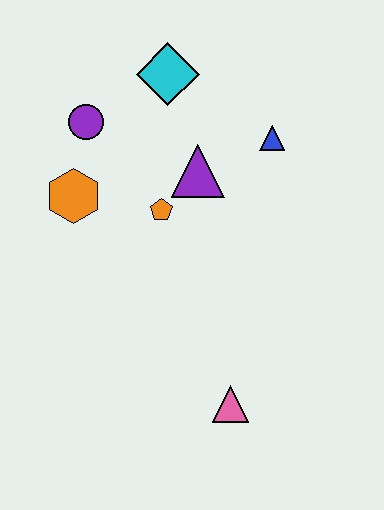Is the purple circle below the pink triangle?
No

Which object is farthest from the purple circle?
The pink triangle is farthest from the purple circle.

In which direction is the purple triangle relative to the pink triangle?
The purple triangle is above the pink triangle.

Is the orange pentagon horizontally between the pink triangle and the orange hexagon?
Yes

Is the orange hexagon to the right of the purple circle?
No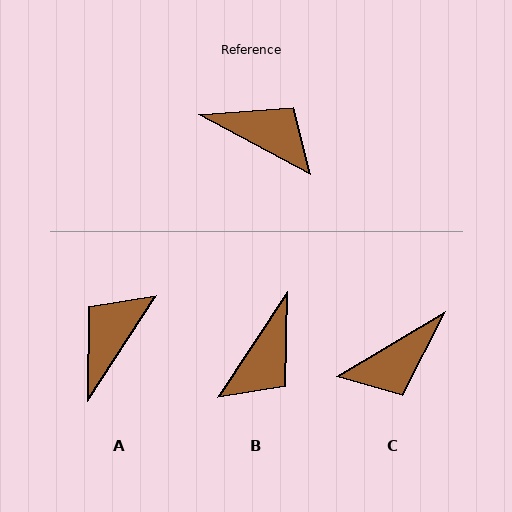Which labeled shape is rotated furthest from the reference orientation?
C, about 121 degrees away.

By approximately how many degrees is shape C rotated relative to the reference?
Approximately 121 degrees clockwise.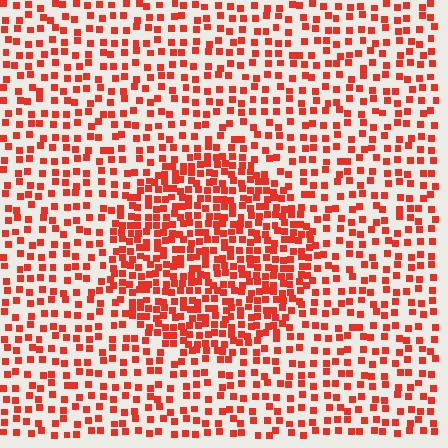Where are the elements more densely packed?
The elements are more densely packed inside the circle boundary.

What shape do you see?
I see a circle.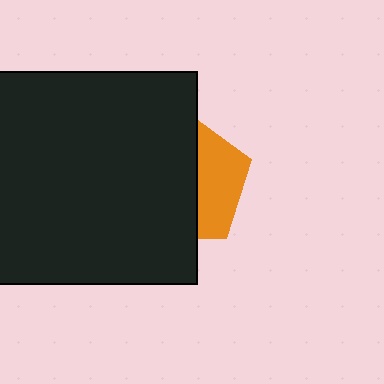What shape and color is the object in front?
The object in front is a black rectangle.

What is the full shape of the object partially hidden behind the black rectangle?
The partially hidden object is an orange pentagon.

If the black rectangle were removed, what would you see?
You would see the complete orange pentagon.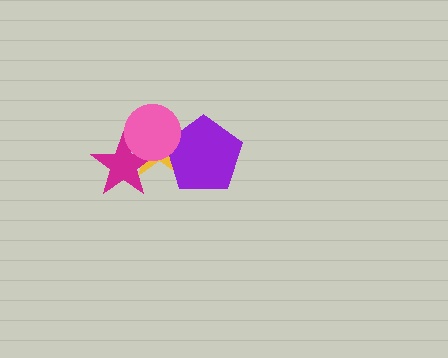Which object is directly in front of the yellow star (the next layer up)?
The purple pentagon is directly in front of the yellow star.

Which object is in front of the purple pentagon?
The pink circle is in front of the purple pentagon.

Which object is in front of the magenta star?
The pink circle is in front of the magenta star.